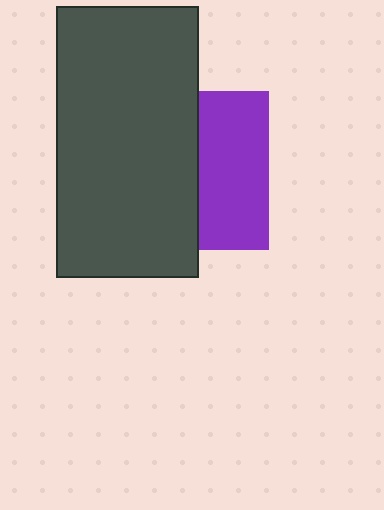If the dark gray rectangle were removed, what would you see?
You would see the complete purple square.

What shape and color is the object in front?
The object in front is a dark gray rectangle.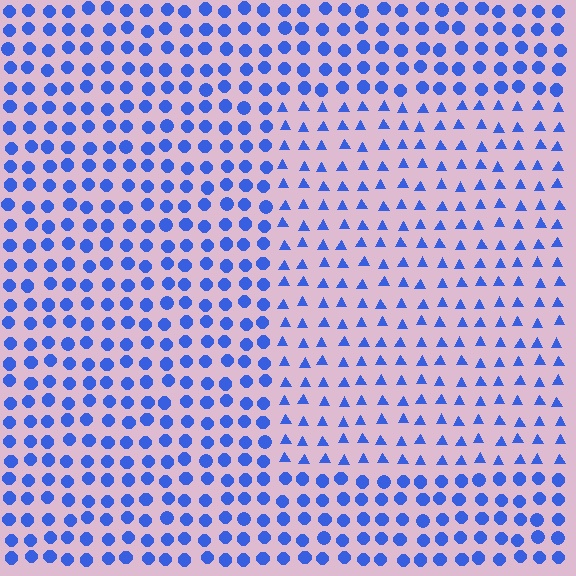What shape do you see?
I see a rectangle.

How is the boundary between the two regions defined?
The boundary is defined by a change in element shape: triangles inside vs. circles outside. All elements share the same color and spacing.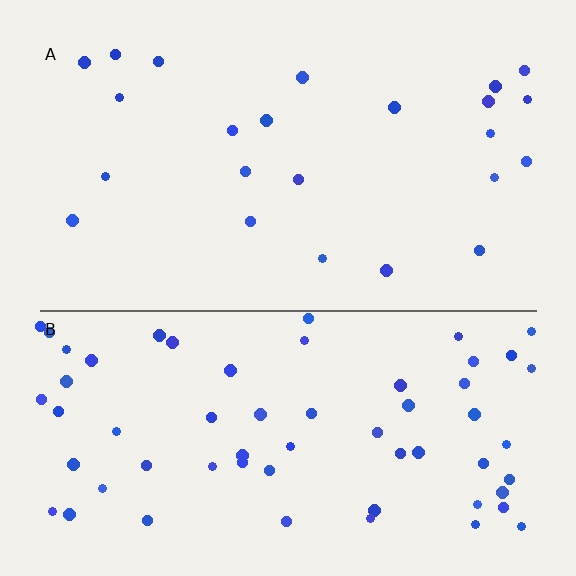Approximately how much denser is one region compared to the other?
Approximately 2.6× — region B over region A.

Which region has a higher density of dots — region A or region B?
B (the bottom).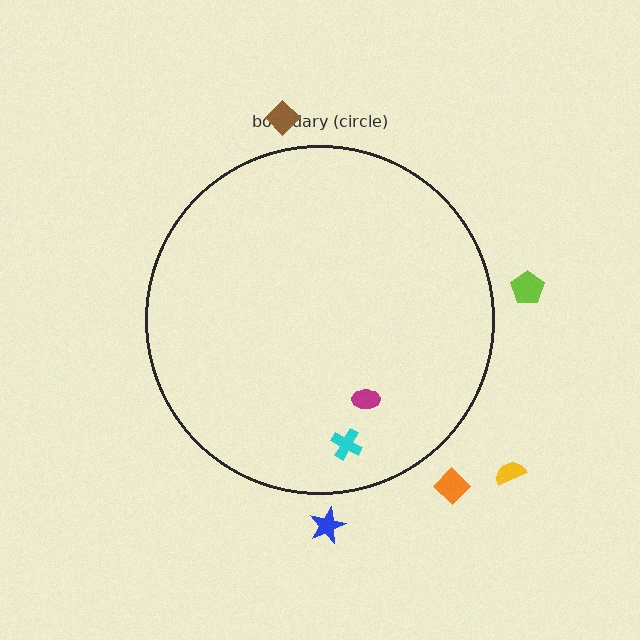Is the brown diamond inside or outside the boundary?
Outside.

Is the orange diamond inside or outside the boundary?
Outside.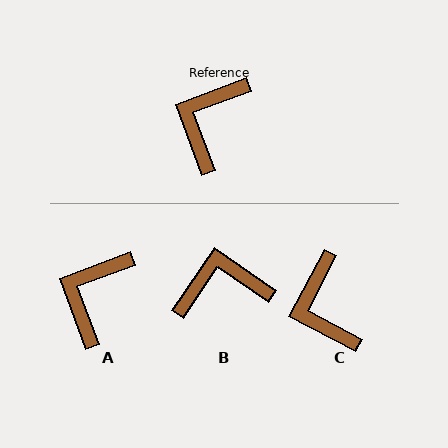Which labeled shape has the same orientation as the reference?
A.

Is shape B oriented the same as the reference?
No, it is off by about 55 degrees.